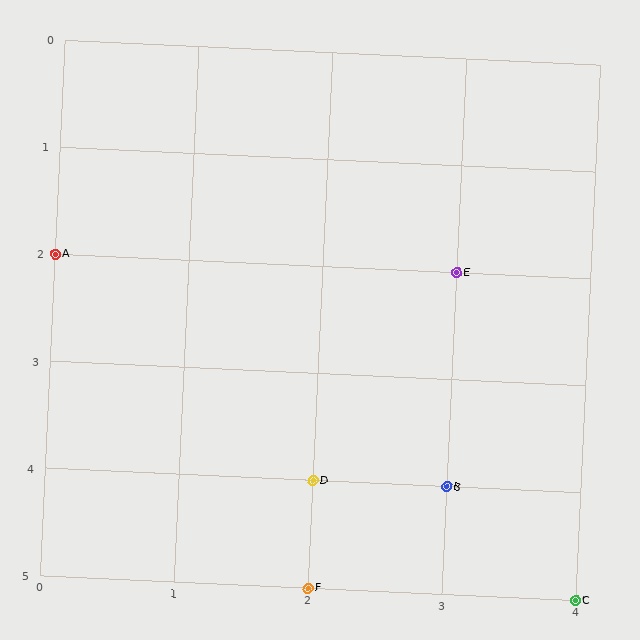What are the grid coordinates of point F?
Point F is at grid coordinates (2, 5).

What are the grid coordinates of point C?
Point C is at grid coordinates (4, 5).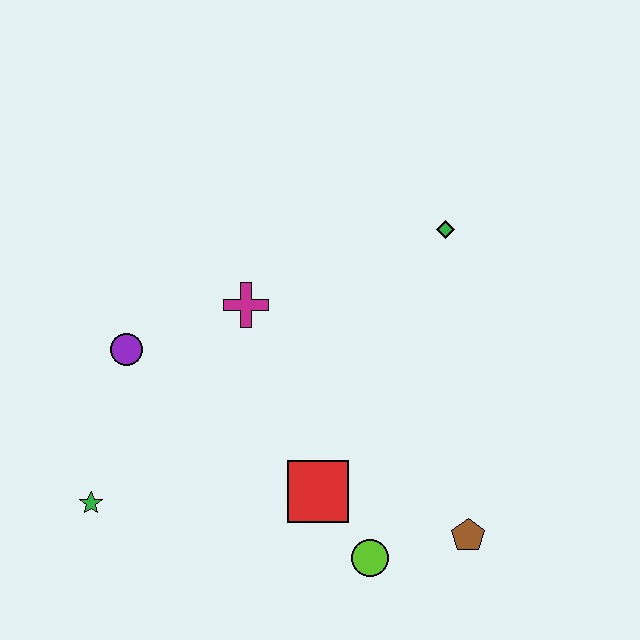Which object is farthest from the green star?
The green diamond is farthest from the green star.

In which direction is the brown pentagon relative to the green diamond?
The brown pentagon is below the green diamond.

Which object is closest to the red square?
The lime circle is closest to the red square.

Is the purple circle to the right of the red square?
No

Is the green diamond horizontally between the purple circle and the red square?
No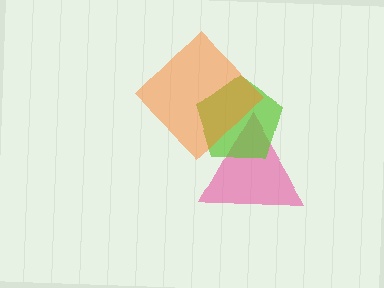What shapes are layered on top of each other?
The layered shapes are: a pink triangle, a lime pentagon, an orange diamond.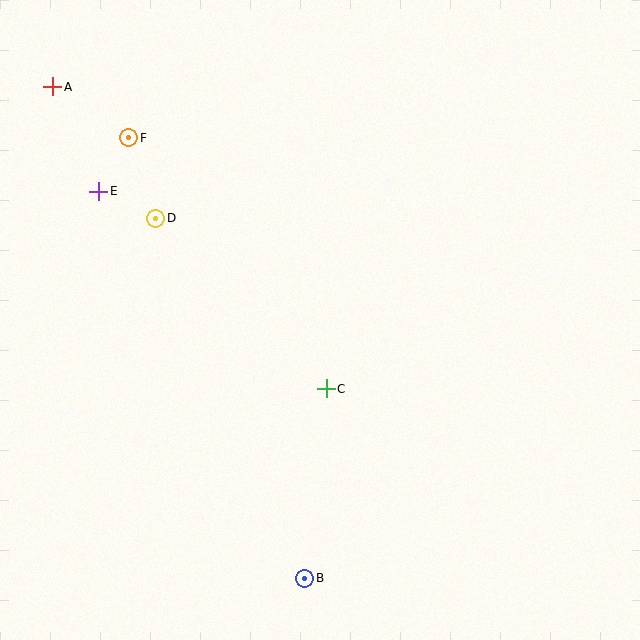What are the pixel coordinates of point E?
Point E is at (99, 191).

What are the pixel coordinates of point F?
Point F is at (129, 138).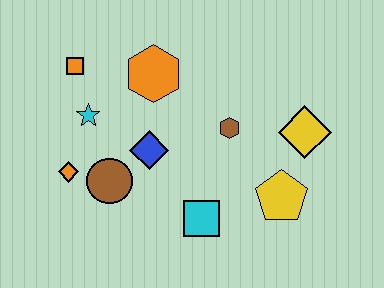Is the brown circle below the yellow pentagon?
No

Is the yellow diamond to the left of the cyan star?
No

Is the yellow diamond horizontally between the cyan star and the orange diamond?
No